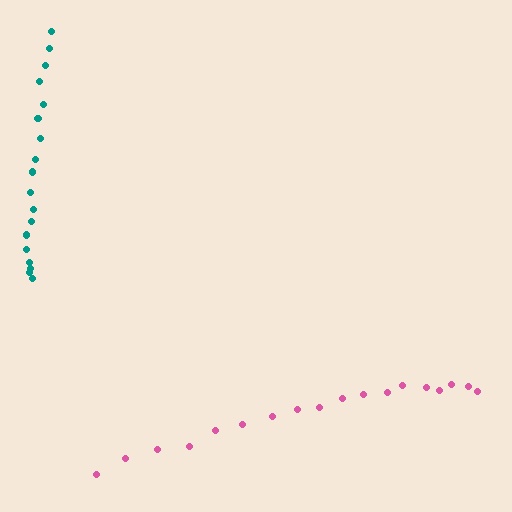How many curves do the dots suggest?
There are 2 distinct paths.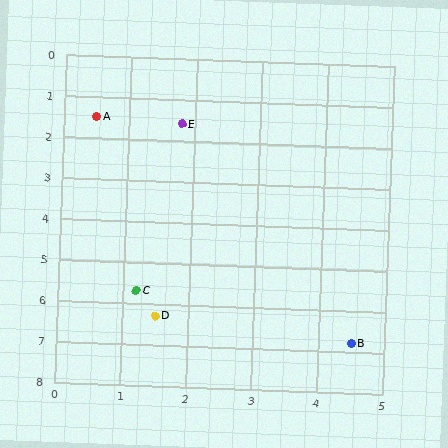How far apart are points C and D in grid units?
Points C and D are about 0.7 grid units apart.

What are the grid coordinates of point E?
Point E is at approximately (1.8, 1.6).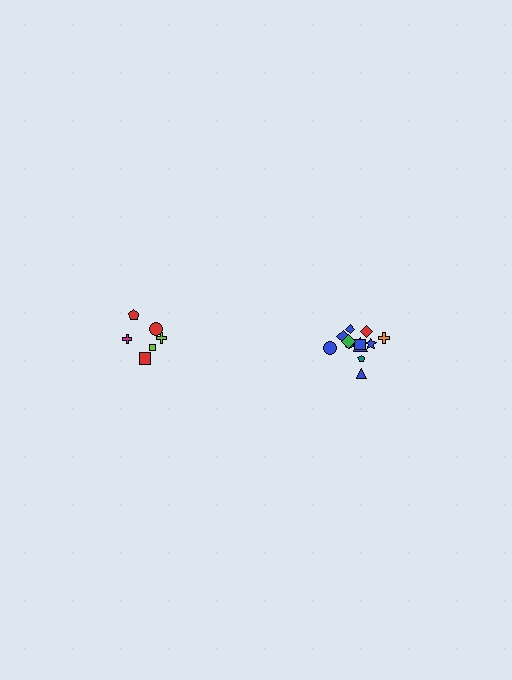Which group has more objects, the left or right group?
The right group.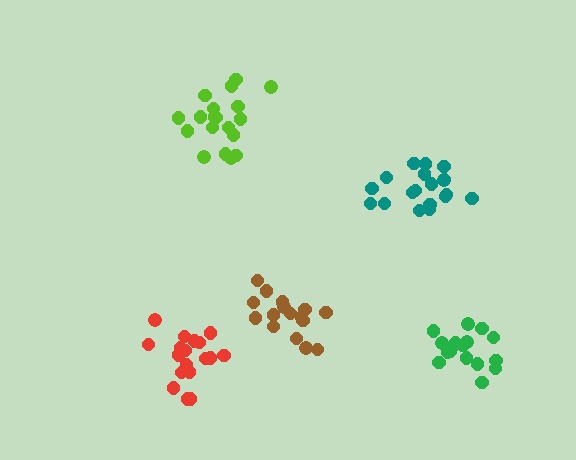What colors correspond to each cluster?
The clusters are colored: red, teal, lime, green, brown.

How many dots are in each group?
Group 1: 18 dots, Group 2: 19 dots, Group 3: 19 dots, Group 4: 17 dots, Group 5: 16 dots (89 total).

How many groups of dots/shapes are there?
There are 5 groups.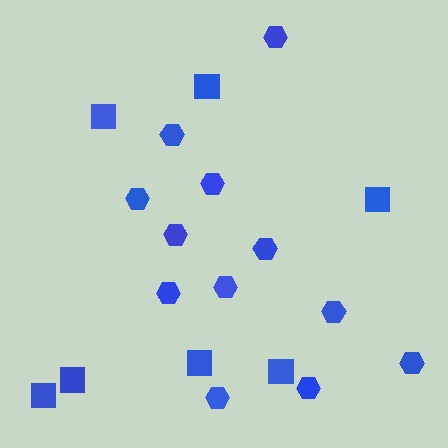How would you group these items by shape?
There are 2 groups: one group of hexagons (12) and one group of squares (7).